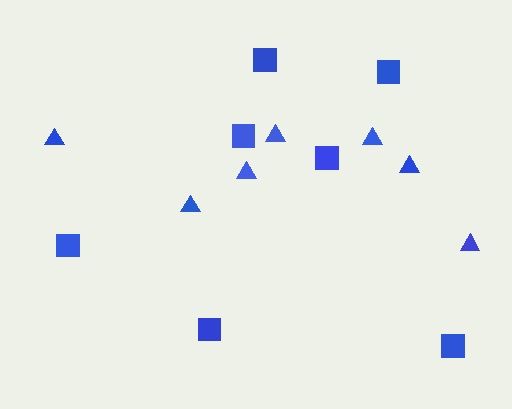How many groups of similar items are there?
There are 2 groups: one group of triangles (7) and one group of squares (7).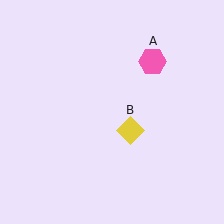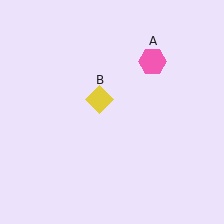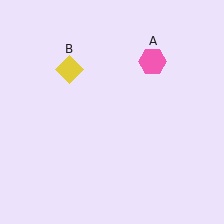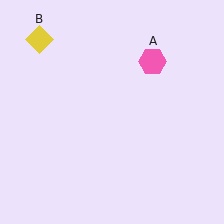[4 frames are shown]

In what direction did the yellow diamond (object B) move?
The yellow diamond (object B) moved up and to the left.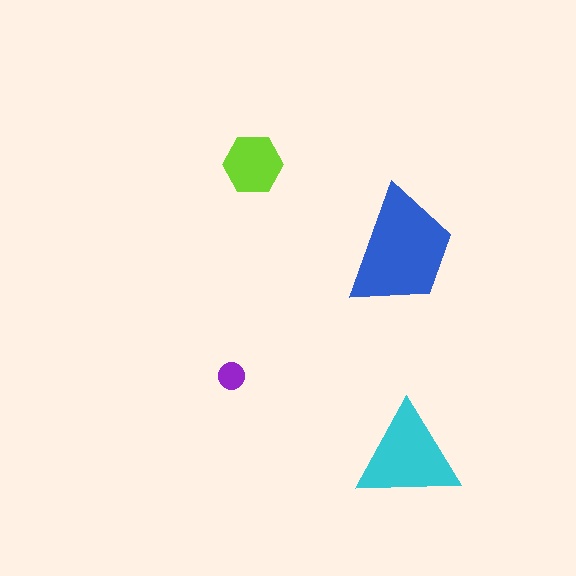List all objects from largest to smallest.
The blue trapezoid, the cyan triangle, the lime hexagon, the purple circle.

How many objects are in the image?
There are 4 objects in the image.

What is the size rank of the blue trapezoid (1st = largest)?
1st.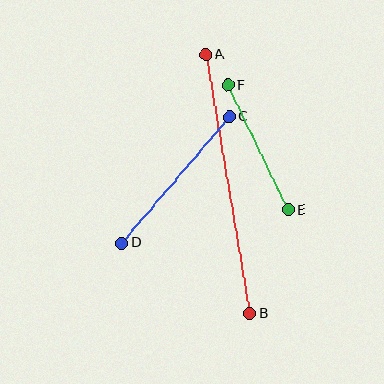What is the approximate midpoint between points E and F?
The midpoint is at approximately (258, 147) pixels.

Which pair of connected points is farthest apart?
Points A and B are farthest apart.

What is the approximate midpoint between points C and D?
The midpoint is at approximately (175, 180) pixels.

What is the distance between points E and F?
The distance is approximately 138 pixels.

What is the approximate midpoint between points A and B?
The midpoint is at approximately (228, 184) pixels.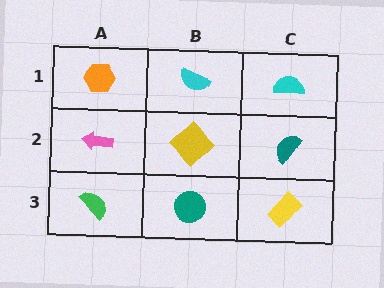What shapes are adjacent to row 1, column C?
A teal semicircle (row 2, column C), a cyan semicircle (row 1, column B).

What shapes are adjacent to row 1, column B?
A yellow diamond (row 2, column B), an orange hexagon (row 1, column A), a cyan semicircle (row 1, column C).